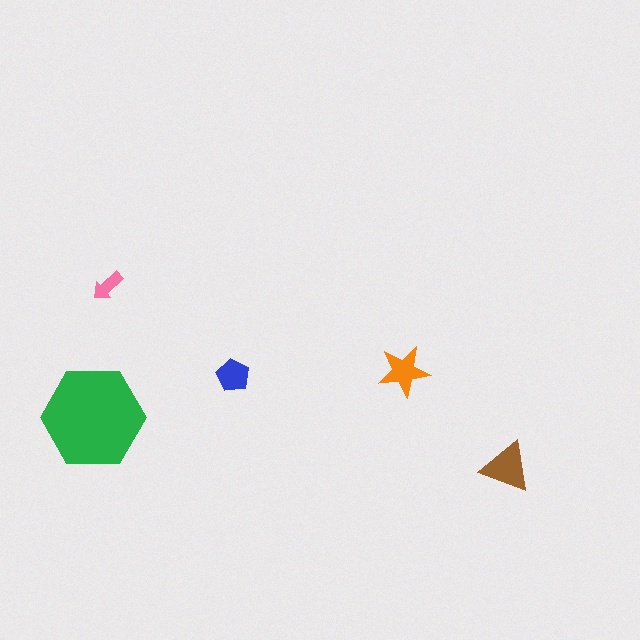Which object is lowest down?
The brown triangle is bottommost.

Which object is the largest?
The green hexagon.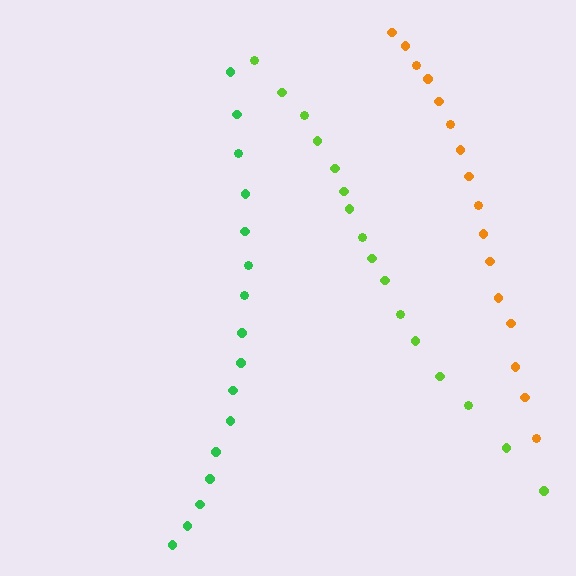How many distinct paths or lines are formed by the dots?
There are 3 distinct paths.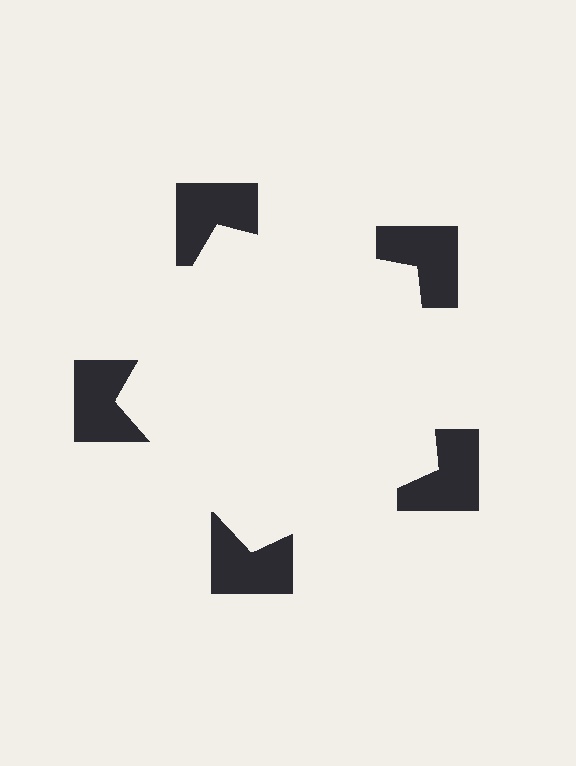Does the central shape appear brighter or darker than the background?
It typically appears slightly brighter than the background, even though no actual brightness change is drawn.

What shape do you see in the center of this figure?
An illusory pentagon — its edges are inferred from the aligned wedge cuts in the notched squares, not physically drawn.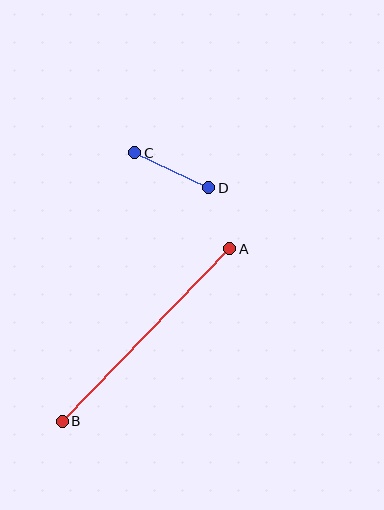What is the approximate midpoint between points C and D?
The midpoint is at approximately (172, 170) pixels.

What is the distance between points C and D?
The distance is approximately 82 pixels.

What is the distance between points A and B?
The distance is approximately 241 pixels.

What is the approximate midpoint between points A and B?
The midpoint is at approximately (146, 335) pixels.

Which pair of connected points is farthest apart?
Points A and B are farthest apart.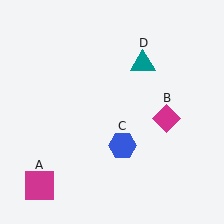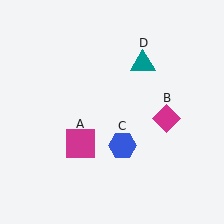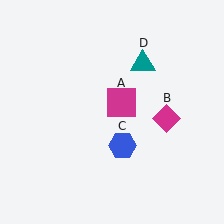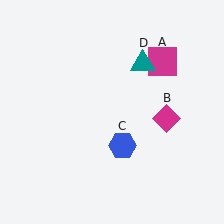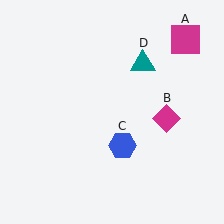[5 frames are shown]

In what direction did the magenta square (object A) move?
The magenta square (object A) moved up and to the right.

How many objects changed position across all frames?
1 object changed position: magenta square (object A).